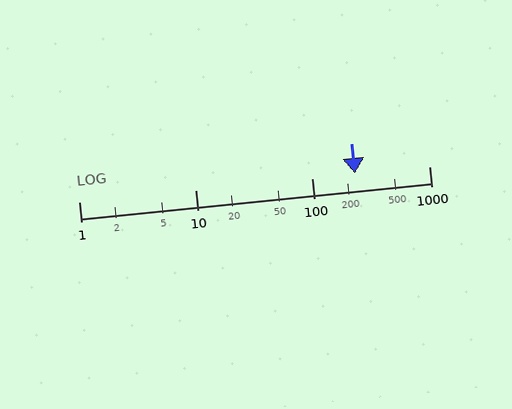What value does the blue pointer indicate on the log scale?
The pointer indicates approximately 230.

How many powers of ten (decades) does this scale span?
The scale spans 3 decades, from 1 to 1000.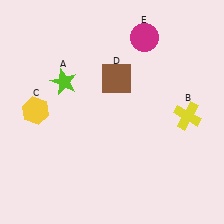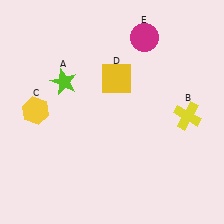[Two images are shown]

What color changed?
The square (D) changed from brown in Image 1 to yellow in Image 2.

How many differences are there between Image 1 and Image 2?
There is 1 difference between the two images.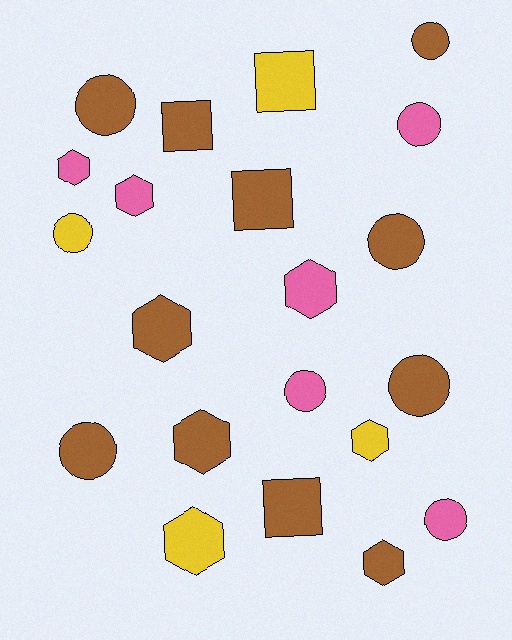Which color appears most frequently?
Brown, with 11 objects.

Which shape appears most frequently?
Circle, with 9 objects.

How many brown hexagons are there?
There are 3 brown hexagons.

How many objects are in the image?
There are 21 objects.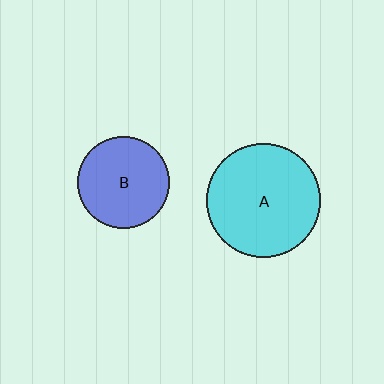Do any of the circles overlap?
No, none of the circles overlap.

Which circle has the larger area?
Circle A (cyan).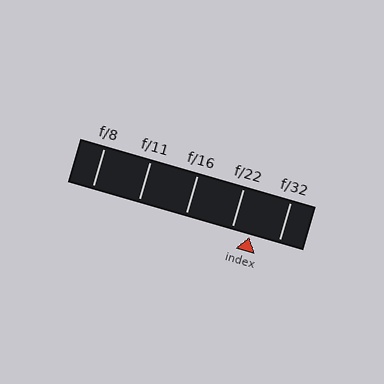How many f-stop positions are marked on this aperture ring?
There are 5 f-stop positions marked.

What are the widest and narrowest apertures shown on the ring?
The widest aperture shown is f/8 and the narrowest is f/32.